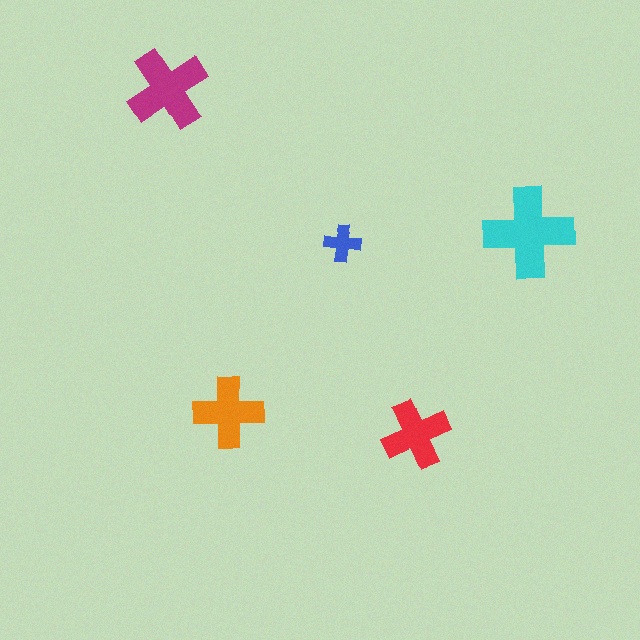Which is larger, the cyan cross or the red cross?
The cyan one.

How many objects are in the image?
There are 5 objects in the image.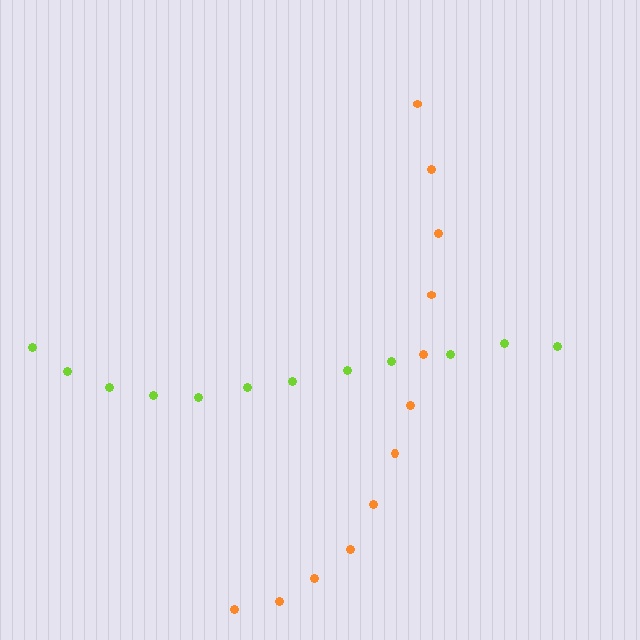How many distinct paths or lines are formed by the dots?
There are 2 distinct paths.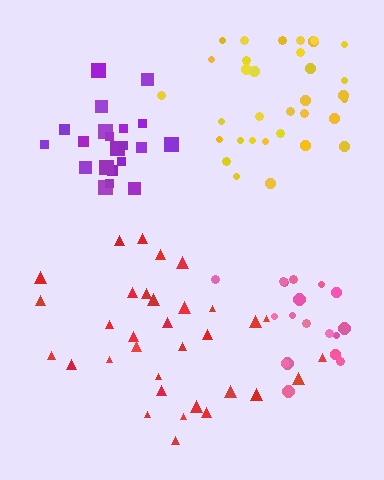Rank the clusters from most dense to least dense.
purple, pink, yellow, red.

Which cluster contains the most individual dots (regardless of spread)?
Yellow (33).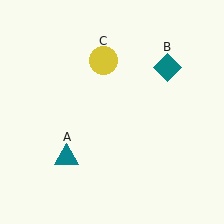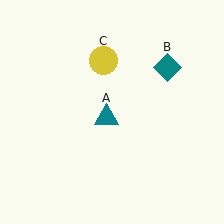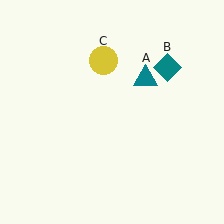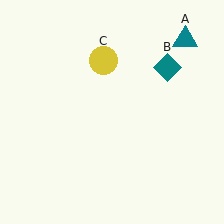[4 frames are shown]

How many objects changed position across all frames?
1 object changed position: teal triangle (object A).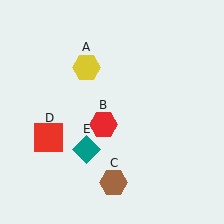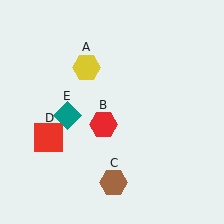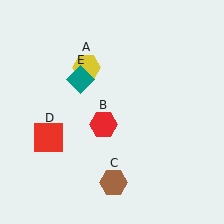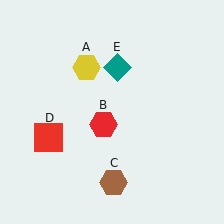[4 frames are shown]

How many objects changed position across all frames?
1 object changed position: teal diamond (object E).